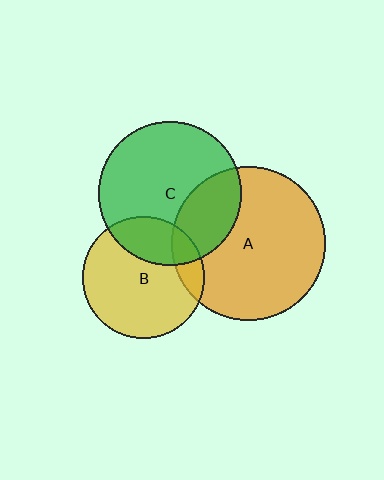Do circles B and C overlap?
Yes.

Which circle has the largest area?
Circle A (orange).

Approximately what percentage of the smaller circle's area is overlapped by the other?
Approximately 25%.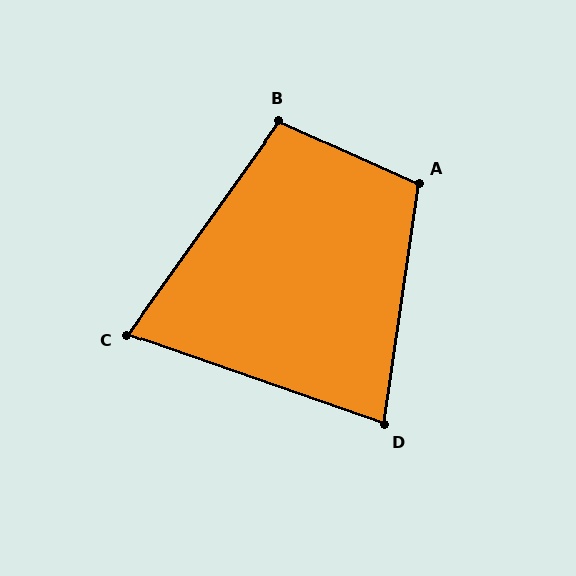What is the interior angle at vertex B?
Approximately 101 degrees (obtuse).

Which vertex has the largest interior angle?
A, at approximately 106 degrees.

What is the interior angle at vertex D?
Approximately 79 degrees (acute).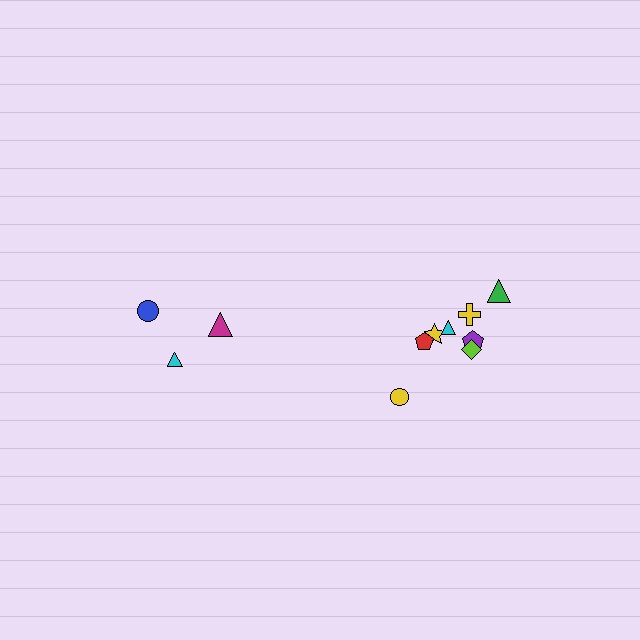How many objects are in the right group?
There are 8 objects.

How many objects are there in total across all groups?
There are 11 objects.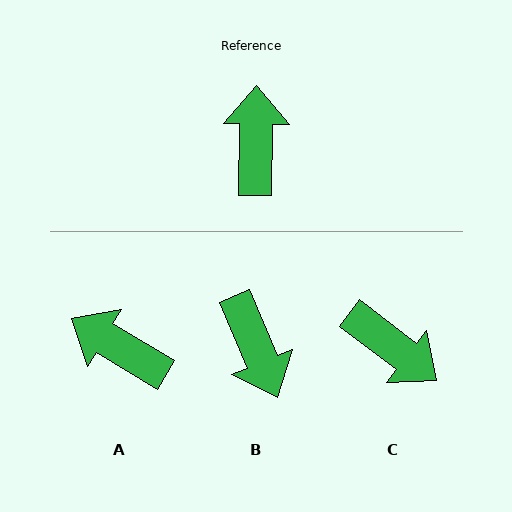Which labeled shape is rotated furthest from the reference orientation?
B, about 156 degrees away.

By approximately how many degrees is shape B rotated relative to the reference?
Approximately 156 degrees clockwise.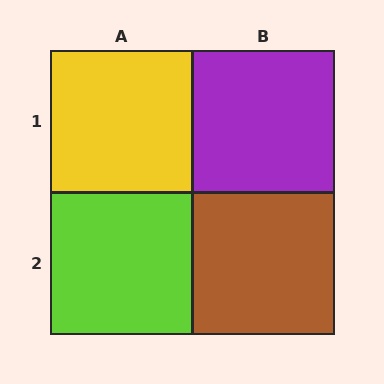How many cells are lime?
1 cell is lime.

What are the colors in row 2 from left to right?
Lime, brown.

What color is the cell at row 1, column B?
Purple.